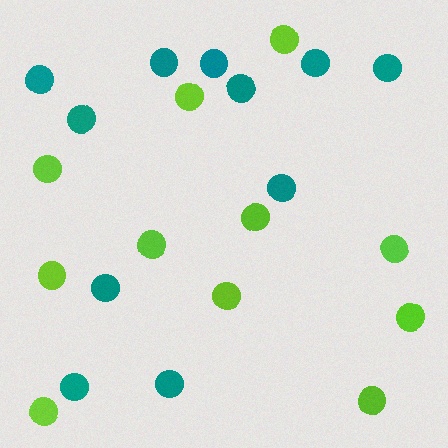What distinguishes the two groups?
There are 2 groups: one group of lime circles (11) and one group of teal circles (11).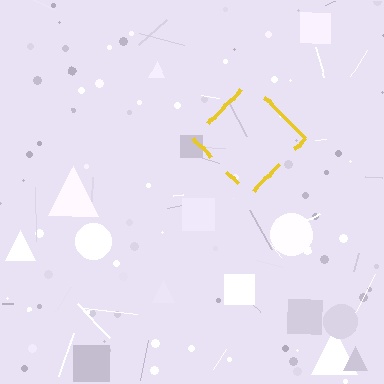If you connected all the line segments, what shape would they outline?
They would outline a diamond.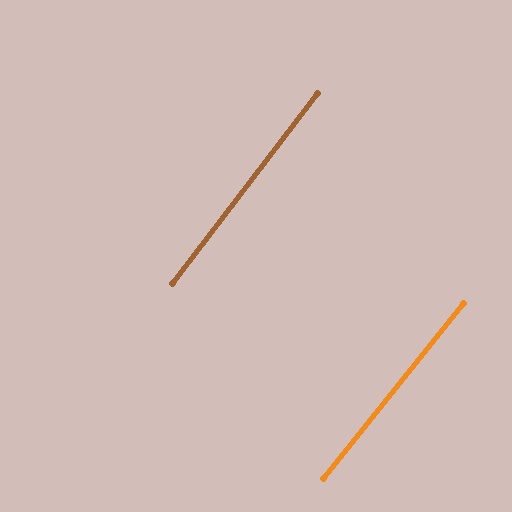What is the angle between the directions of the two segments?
Approximately 1 degree.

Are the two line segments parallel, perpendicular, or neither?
Parallel — their directions differ by only 1.1°.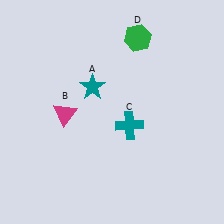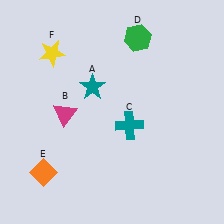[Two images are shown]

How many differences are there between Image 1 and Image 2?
There are 2 differences between the two images.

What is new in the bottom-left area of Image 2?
An orange diamond (E) was added in the bottom-left area of Image 2.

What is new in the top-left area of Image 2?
A yellow star (F) was added in the top-left area of Image 2.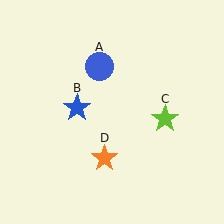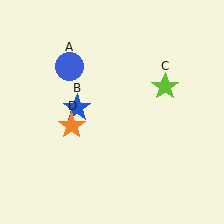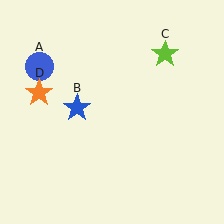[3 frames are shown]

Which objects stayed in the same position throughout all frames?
Blue star (object B) remained stationary.